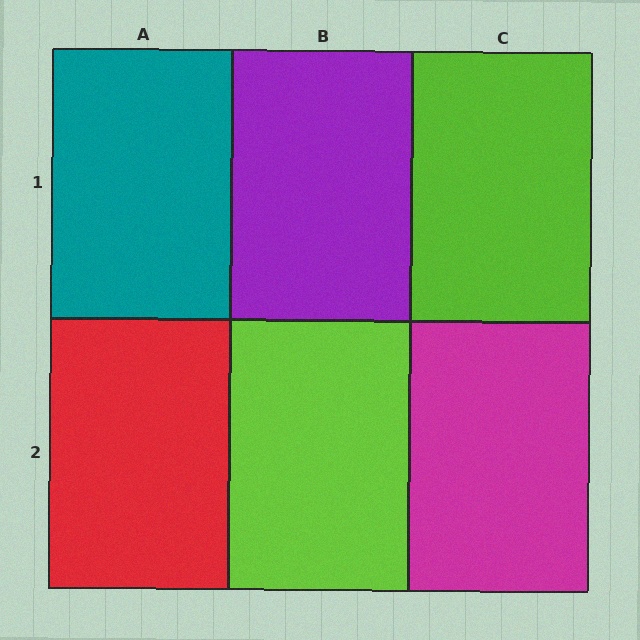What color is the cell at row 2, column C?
Magenta.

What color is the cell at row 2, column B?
Lime.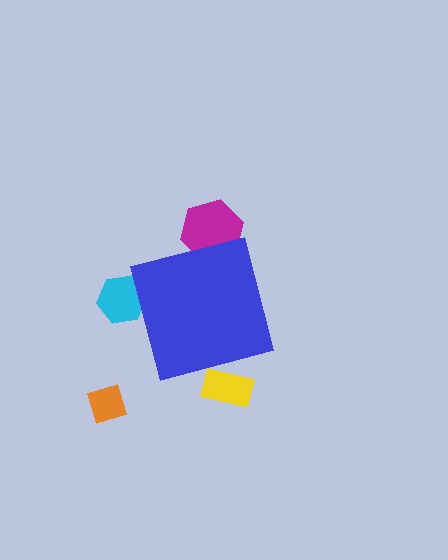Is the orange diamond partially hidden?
No, the orange diamond is fully visible.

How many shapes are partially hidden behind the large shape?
3 shapes are partially hidden.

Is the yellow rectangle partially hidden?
Yes, the yellow rectangle is partially hidden behind the blue square.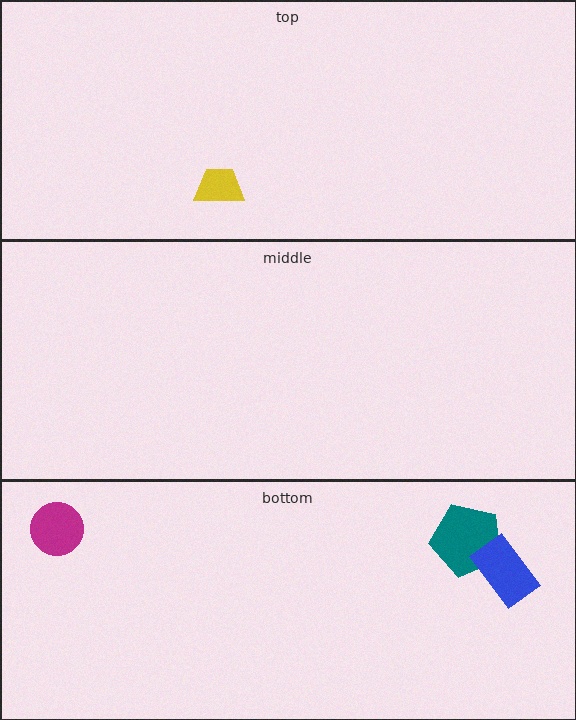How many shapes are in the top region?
1.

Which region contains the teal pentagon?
The bottom region.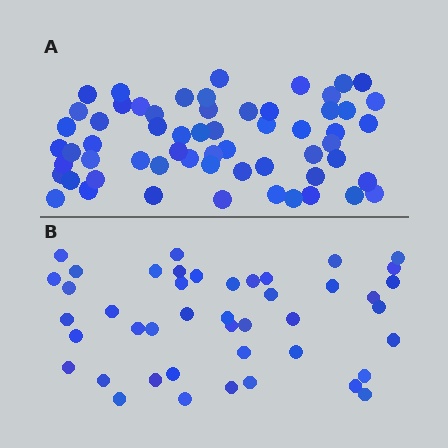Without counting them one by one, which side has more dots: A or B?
Region A (the top region) has more dots.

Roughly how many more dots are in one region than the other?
Region A has approximately 15 more dots than region B.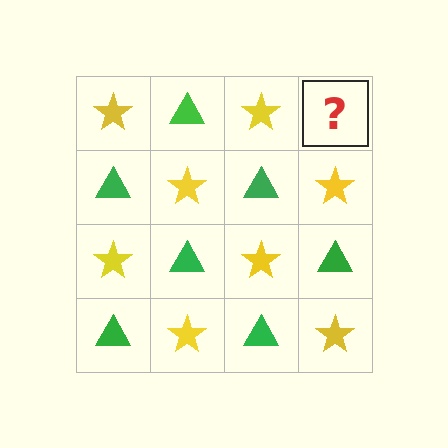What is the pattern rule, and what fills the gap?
The rule is that it alternates yellow star and green triangle in a checkerboard pattern. The gap should be filled with a green triangle.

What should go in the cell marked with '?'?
The missing cell should contain a green triangle.